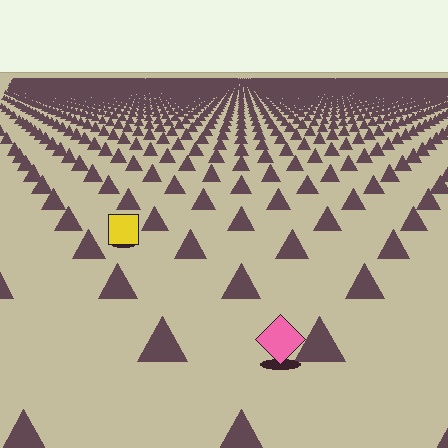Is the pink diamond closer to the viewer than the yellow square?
Yes. The pink diamond is closer — you can tell from the texture gradient: the ground texture is coarser near it.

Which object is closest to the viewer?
The pink diamond is closest. The texture marks near it are larger and more spread out.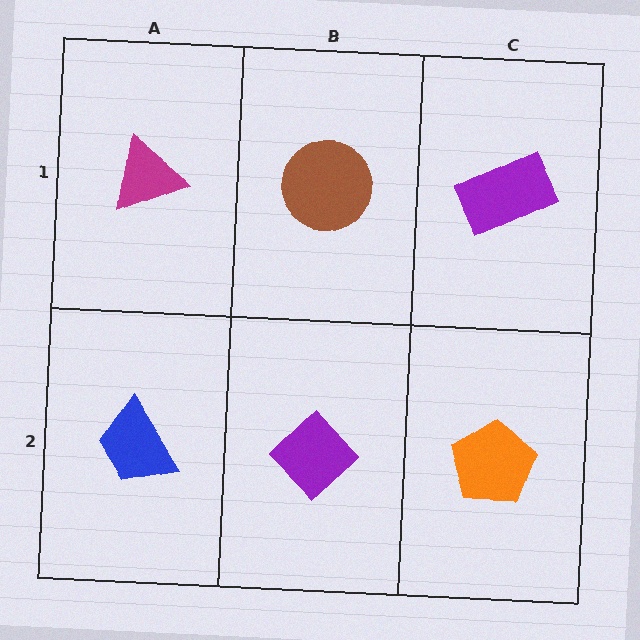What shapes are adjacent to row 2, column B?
A brown circle (row 1, column B), a blue trapezoid (row 2, column A), an orange pentagon (row 2, column C).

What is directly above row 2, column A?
A magenta triangle.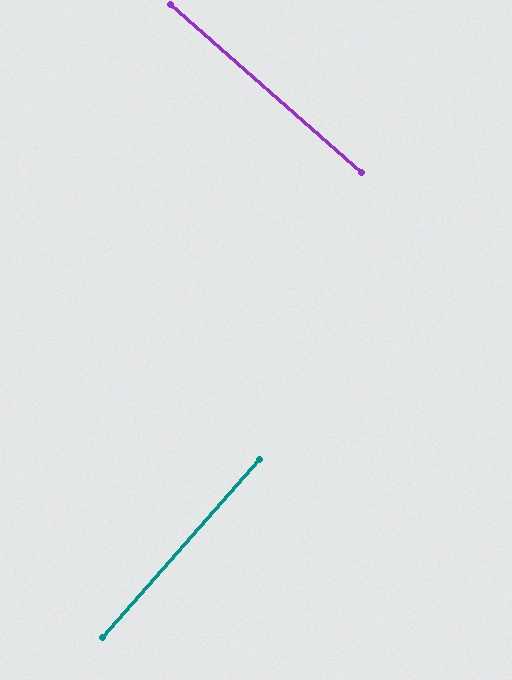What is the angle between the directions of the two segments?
Approximately 90 degrees.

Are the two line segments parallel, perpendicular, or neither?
Perpendicular — they meet at approximately 90°.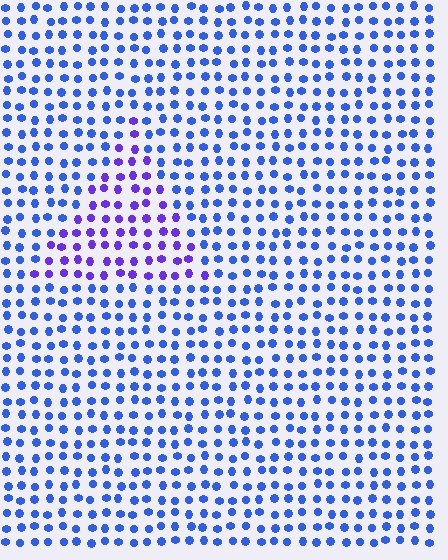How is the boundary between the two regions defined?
The boundary is defined purely by a slight shift in hue (about 36 degrees). Spacing, size, and orientation are identical on both sides.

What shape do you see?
I see a triangle.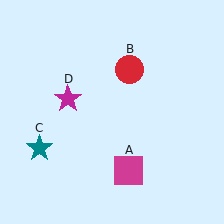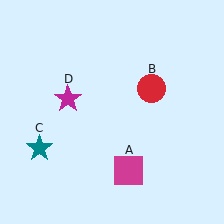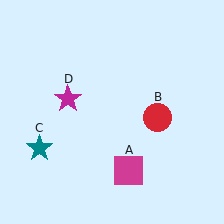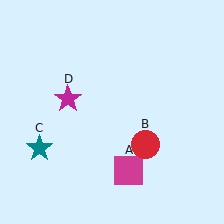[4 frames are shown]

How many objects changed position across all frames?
1 object changed position: red circle (object B).